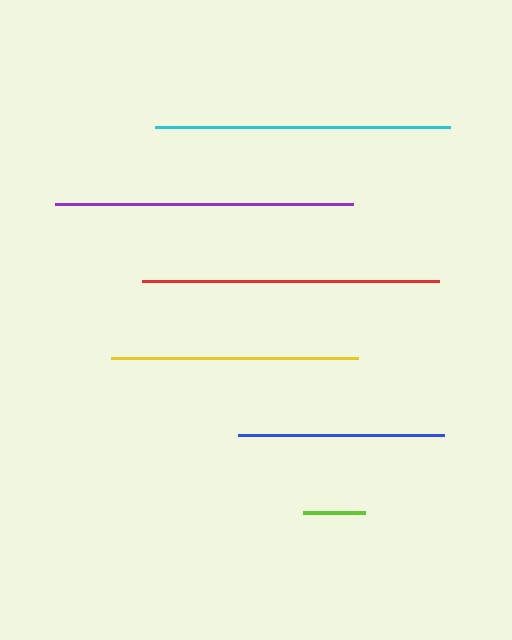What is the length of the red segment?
The red segment is approximately 297 pixels long.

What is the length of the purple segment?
The purple segment is approximately 298 pixels long.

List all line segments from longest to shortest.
From longest to shortest: purple, red, cyan, yellow, blue, lime.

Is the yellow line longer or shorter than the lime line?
The yellow line is longer than the lime line.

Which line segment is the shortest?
The lime line is the shortest at approximately 61 pixels.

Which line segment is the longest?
The purple line is the longest at approximately 298 pixels.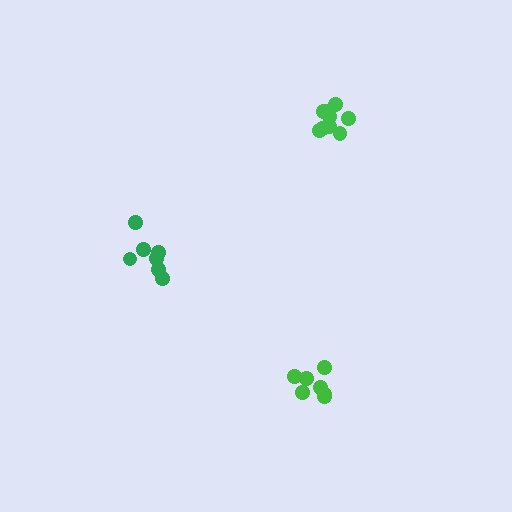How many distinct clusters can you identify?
There are 3 distinct clusters.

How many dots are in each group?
Group 1: 7 dots, Group 2: 10 dots, Group 3: 7 dots (24 total).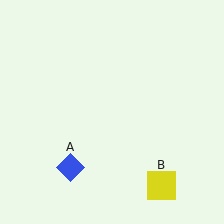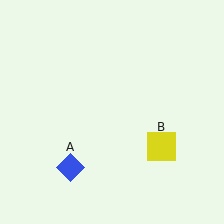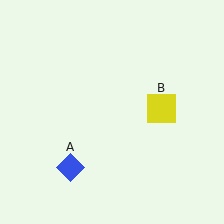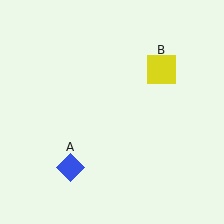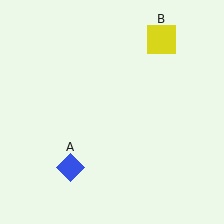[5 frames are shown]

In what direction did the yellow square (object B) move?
The yellow square (object B) moved up.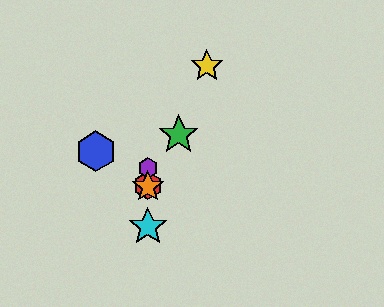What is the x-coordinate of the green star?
The green star is at x≈179.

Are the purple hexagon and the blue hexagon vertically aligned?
No, the purple hexagon is at x≈148 and the blue hexagon is at x≈96.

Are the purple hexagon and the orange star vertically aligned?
Yes, both are at x≈148.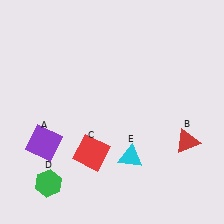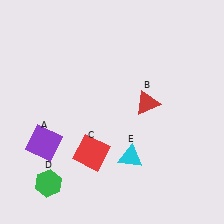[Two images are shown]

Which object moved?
The red triangle (B) moved left.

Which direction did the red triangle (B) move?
The red triangle (B) moved left.